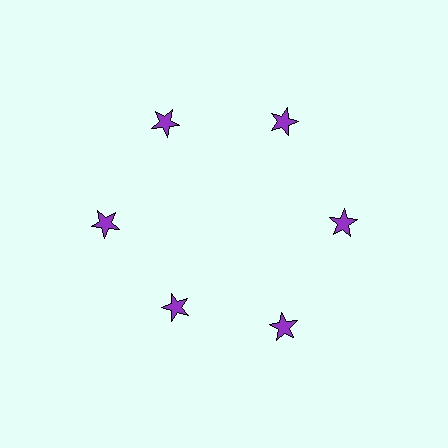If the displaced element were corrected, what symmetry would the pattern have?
It would have 6-fold rotational symmetry — the pattern would map onto itself every 60 degrees.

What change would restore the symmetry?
The symmetry would be restored by moving it outward, back onto the ring so that all 6 stars sit at equal angles and equal distance from the center.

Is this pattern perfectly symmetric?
No. The 6 purple stars are arranged in a ring, but one element near the 7 o'clock position is pulled inward toward the center, breaking the 6-fold rotational symmetry.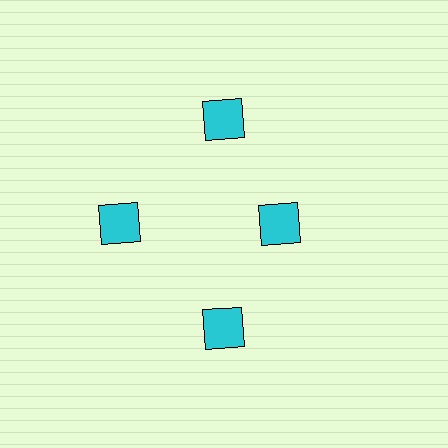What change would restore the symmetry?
The symmetry would be restored by moving it outward, back onto the ring so that all 4 squares sit at equal angles and equal distance from the center.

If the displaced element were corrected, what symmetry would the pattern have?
It would have 4-fold rotational symmetry — the pattern would map onto itself every 90 degrees.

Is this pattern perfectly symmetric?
No. The 4 cyan squares are arranged in a ring, but one element near the 3 o'clock position is pulled inward toward the center, breaking the 4-fold rotational symmetry.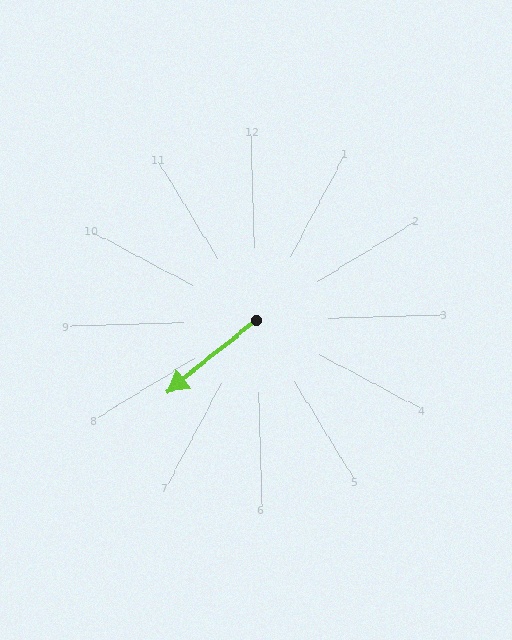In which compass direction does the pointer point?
Southwest.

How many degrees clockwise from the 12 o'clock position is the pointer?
Approximately 233 degrees.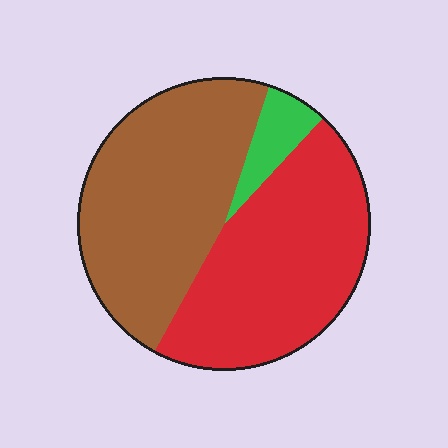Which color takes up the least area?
Green, at roughly 5%.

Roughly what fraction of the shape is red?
Red covers about 45% of the shape.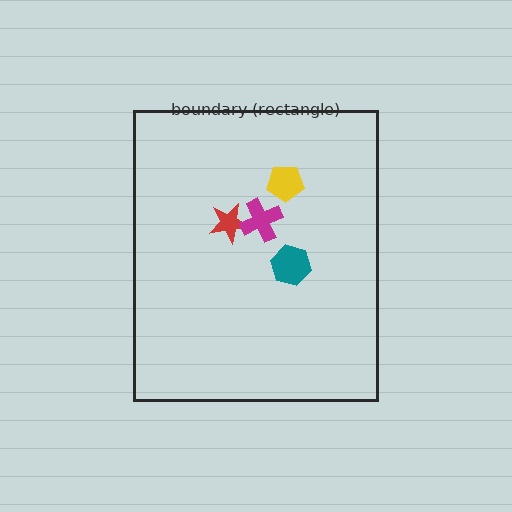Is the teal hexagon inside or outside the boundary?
Inside.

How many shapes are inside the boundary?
4 inside, 0 outside.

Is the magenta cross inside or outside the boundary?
Inside.